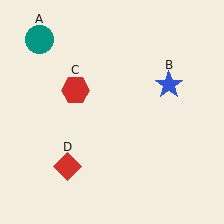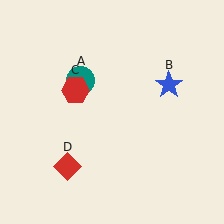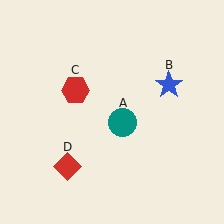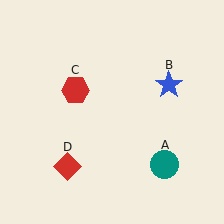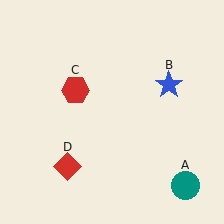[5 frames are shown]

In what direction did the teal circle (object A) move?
The teal circle (object A) moved down and to the right.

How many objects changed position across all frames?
1 object changed position: teal circle (object A).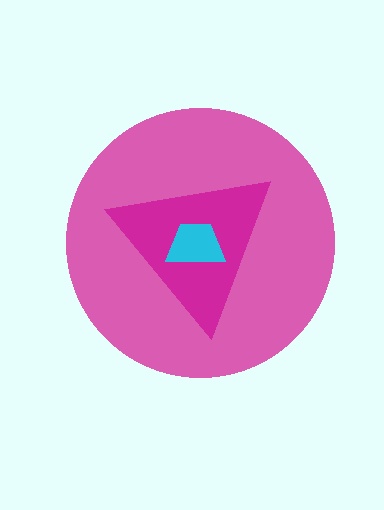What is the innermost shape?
The cyan trapezoid.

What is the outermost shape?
The pink circle.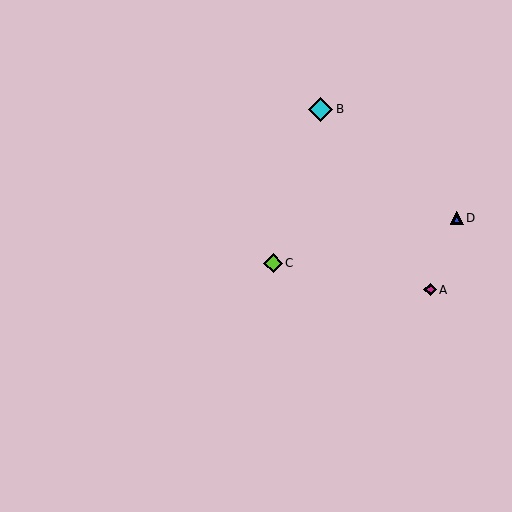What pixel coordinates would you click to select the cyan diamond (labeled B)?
Click at (321, 109) to select the cyan diamond B.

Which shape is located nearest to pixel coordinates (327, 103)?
The cyan diamond (labeled B) at (321, 109) is nearest to that location.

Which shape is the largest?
The cyan diamond (labeled B) is the largest.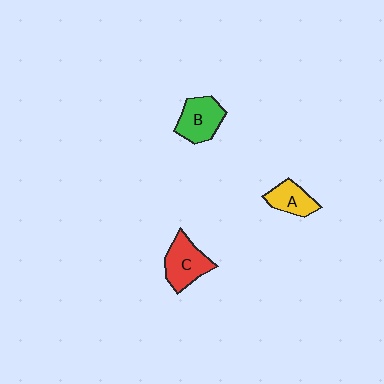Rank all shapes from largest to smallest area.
From largest to smallest: C (red), B (green), A (yellow).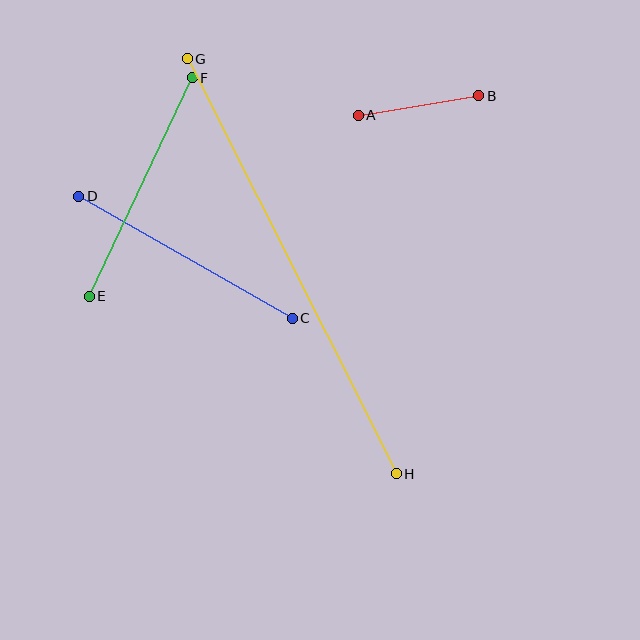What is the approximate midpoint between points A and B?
The midpoint is at approximately (418, 106) pixels.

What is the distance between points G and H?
The distance is approximately 465 pixels.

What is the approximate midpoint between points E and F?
The midpoint is at approximately (141, 187) pixels.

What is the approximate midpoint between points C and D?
The midpoint is at approximately (185, 257) pixels.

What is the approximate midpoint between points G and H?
The midpoint is at approximately (292, 266) pixels.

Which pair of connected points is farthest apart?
Points G and H are farthest apart.